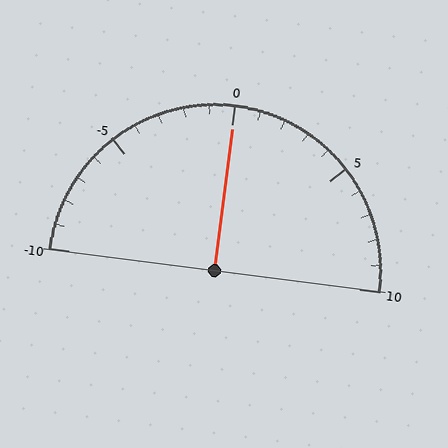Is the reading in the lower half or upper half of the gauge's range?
The reading is in the upper half of the range (-10 to 10).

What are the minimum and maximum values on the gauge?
The gauge ranges from -10 to 10.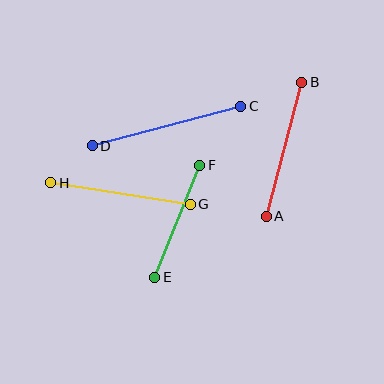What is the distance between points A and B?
The distance is approximately 138 pixels.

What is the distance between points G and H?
The distance is approximately 141 pixels.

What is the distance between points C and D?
The distance is approximately 154 pixels.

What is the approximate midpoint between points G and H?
The midpoint is at approximately (121, 193) pixels.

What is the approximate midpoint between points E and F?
The midpoint is at approximately (177, 221) pixels.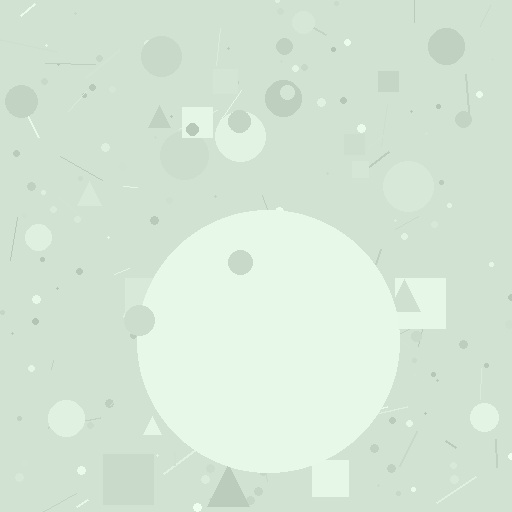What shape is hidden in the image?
A circle is hidden in the image.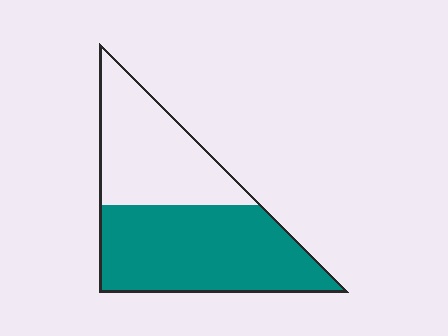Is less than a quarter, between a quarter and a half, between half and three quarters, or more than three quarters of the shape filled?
Between half and three quarters.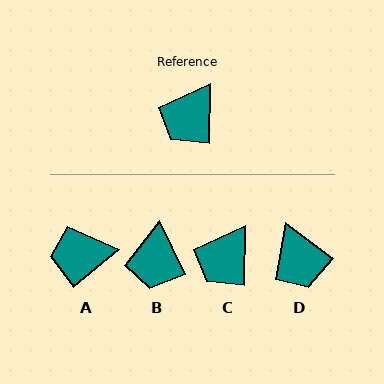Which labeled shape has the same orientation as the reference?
C.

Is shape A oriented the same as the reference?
No, it is off by about 49 degrees.